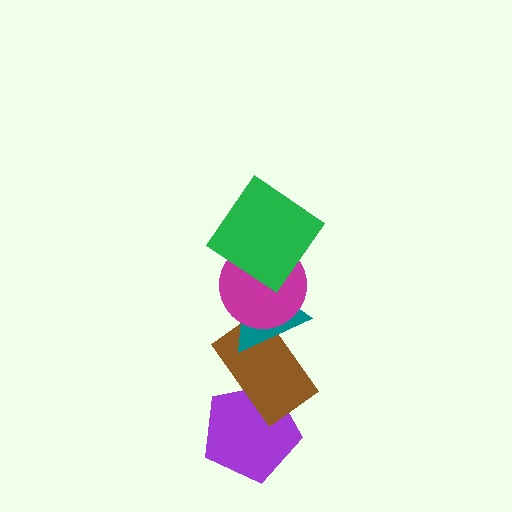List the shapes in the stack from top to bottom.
From top to bottom: the green diamond, the magenta circle, the teal triangle, the brown rectangle, the purple pentagon.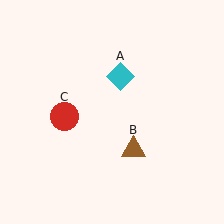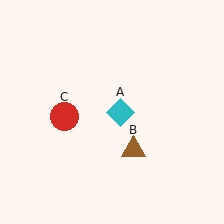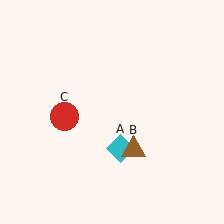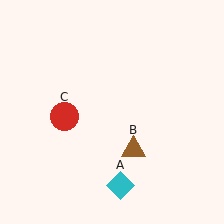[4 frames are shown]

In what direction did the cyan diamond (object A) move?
The cyan diamond (object A) moved down.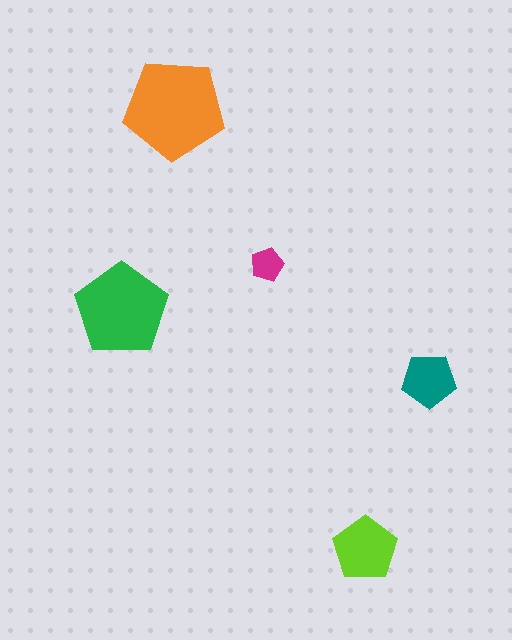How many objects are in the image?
There are 5 objects in the image.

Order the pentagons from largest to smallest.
the orange one, the green one, the lime one, the teal one, the magenta one.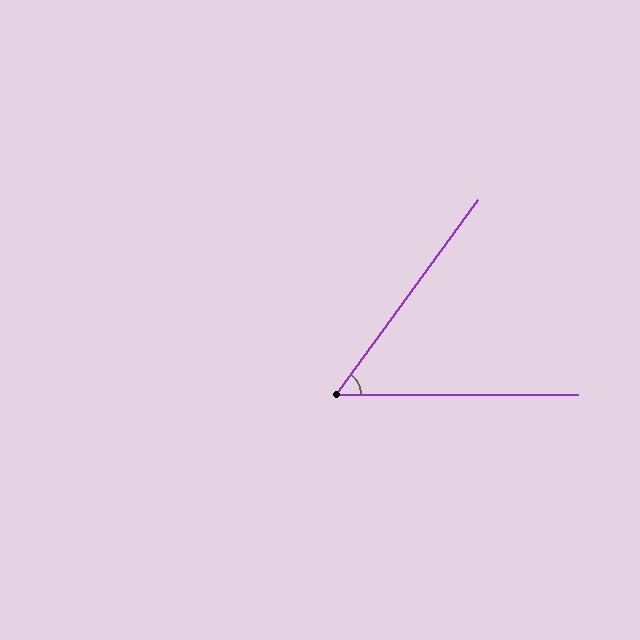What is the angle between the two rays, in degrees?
Approximately 54 degrees.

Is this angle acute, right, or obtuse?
It is acute.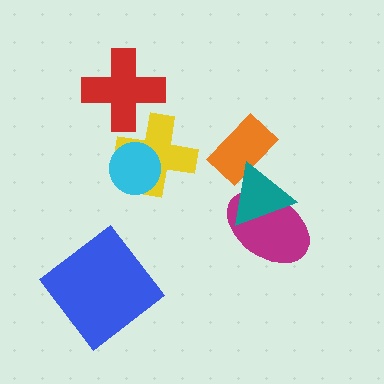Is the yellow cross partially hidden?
Yes, it is partially covered by another shape.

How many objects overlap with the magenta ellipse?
1 object overlaps with the magenta ellipse.